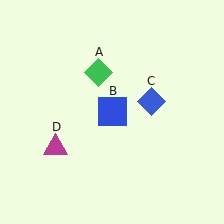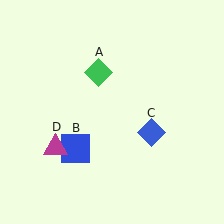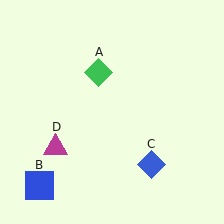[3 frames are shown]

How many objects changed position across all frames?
2 objects changed position: blue square (object B), blue diamond (object C).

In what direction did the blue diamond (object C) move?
The blue diamond (object C) moved down.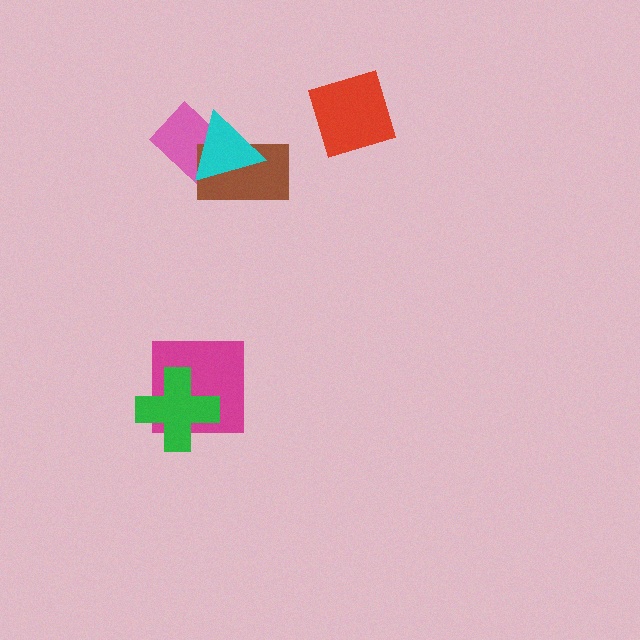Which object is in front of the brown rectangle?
The cyan triangle is in front of the brown rectangle.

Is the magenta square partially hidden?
Yes, it is partially covered by another shape.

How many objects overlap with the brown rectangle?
2 objects overlap with the brown rectangle.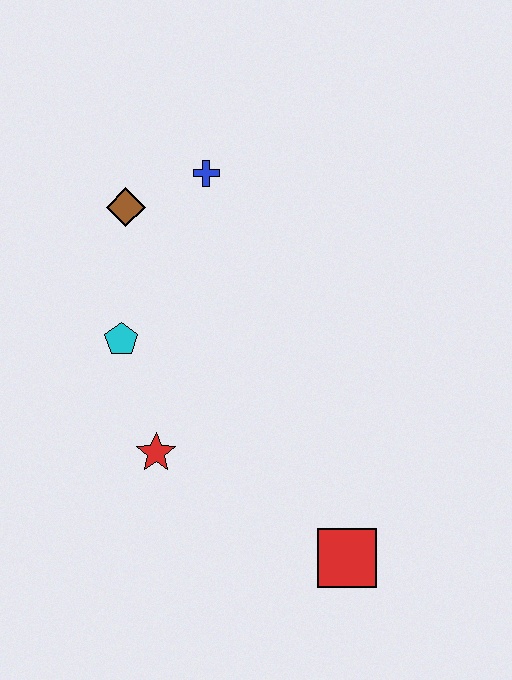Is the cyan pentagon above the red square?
Yes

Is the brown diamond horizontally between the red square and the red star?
No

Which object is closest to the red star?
The cyan pentagon is closest to the red star.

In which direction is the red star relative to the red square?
The red star is to the left of the red square.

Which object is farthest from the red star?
The blue cross is farthest from the red star.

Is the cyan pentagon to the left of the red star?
Yes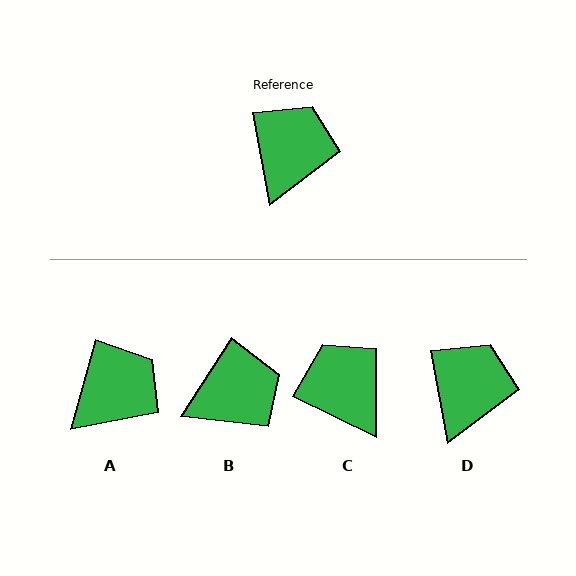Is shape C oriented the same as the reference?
No, it is off by about 53 degrees.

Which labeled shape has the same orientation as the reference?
D.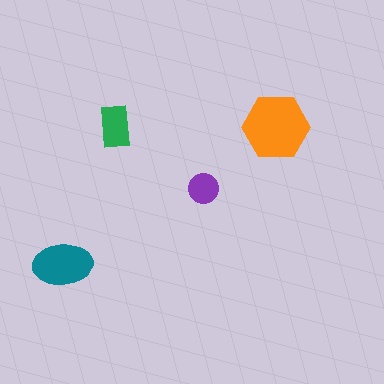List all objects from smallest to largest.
The purple circle, the green rectangle, the teal ellipse, the orange hexagon.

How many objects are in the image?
There are 4 objects in the image.